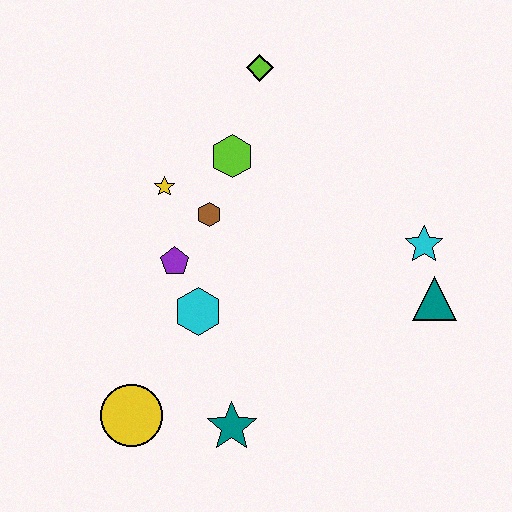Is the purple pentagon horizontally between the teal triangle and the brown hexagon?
No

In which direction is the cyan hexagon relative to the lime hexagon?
The cyan hexagon is below the lime hexagon.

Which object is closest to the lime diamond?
The lime hexagon is closest to the lime diamond.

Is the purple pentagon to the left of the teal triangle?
Yes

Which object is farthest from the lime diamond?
The yellow circle is farthest from the lime diamond.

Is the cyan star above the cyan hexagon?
Yes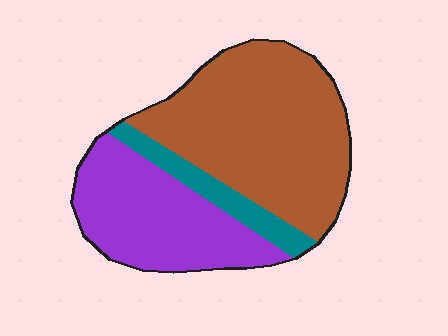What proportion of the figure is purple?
Purple covers around 35% of the figure.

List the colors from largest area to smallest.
From largest to smallest: brown, purple, teal.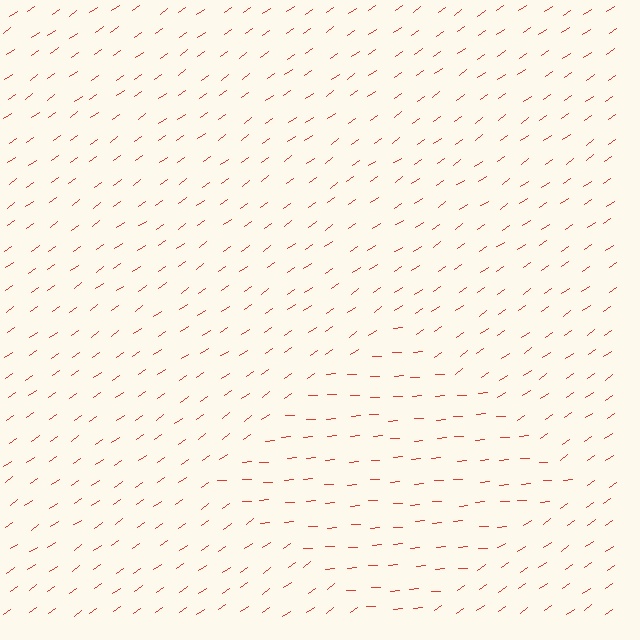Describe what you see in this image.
The image is filled with small red line segments. A diamond region in the image has lines oriented differently from the surrounding lines, creating a visible texture boundary.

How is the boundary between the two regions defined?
The boundary is defined purely by a change in line orientation (approximately 31 degrees difference). All lines are the same color and thickness.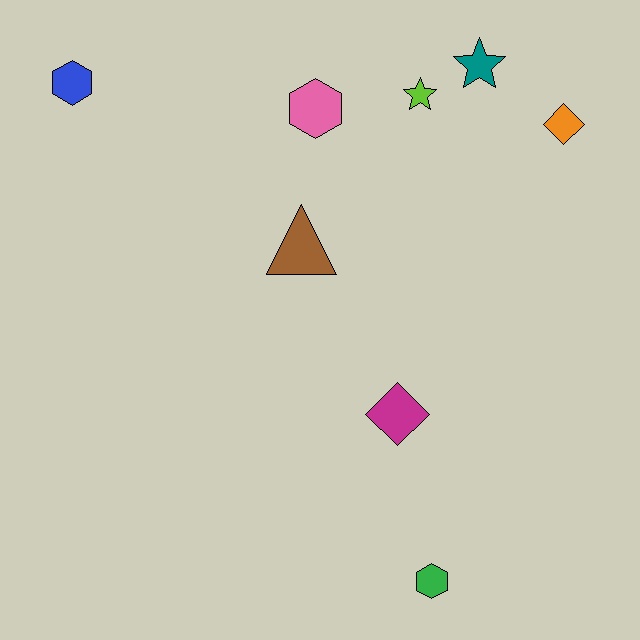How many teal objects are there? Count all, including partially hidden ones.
There is 1 teal object.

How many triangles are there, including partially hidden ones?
There is 1 triangle.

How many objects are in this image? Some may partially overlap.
There are 8 objects.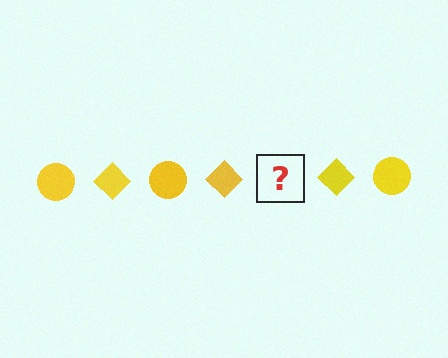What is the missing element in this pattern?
The missing element is a yellow circle.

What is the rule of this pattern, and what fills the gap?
The rule is that the pattern cycles through circle, diamond shapes in yellow. The gap should be filled with a yellow circle.